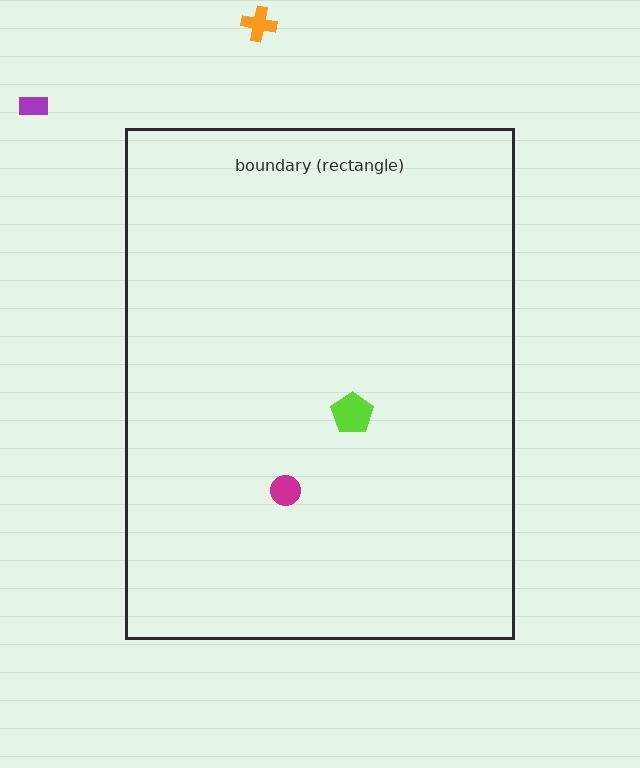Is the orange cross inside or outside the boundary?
Outside.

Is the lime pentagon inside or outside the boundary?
Inside.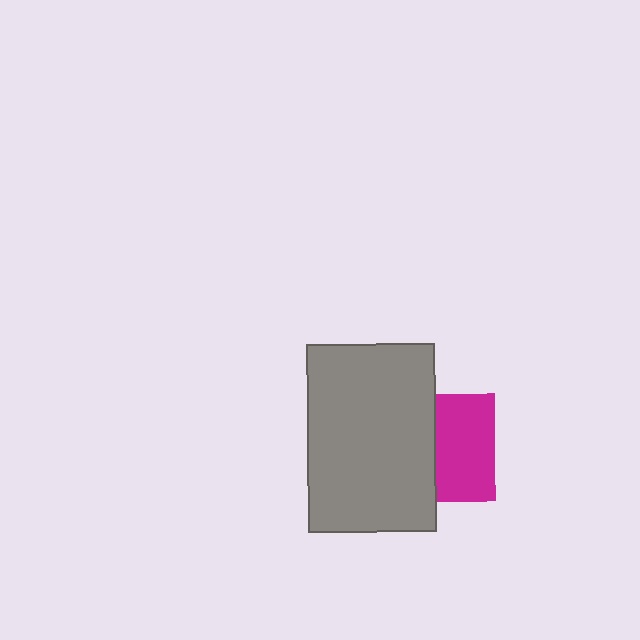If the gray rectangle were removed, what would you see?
You would see the complete magenta square.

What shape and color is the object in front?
The object in front is a gray rectangle.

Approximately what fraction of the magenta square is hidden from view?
Roughly 46% of the magenta square is hidden behind the gray rectangle.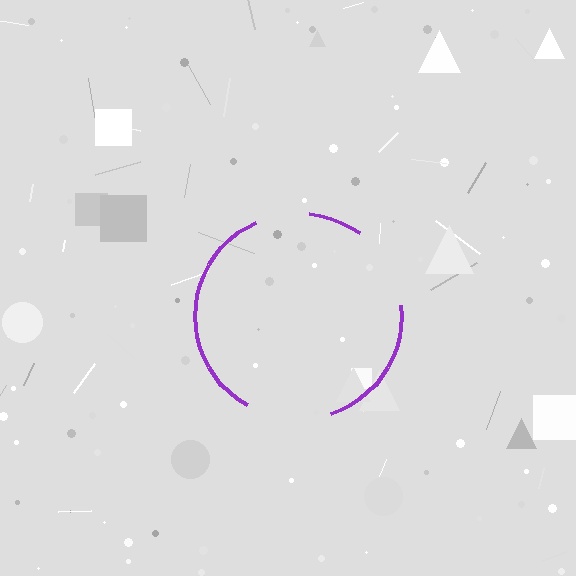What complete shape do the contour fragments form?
The contour fragments form a circle.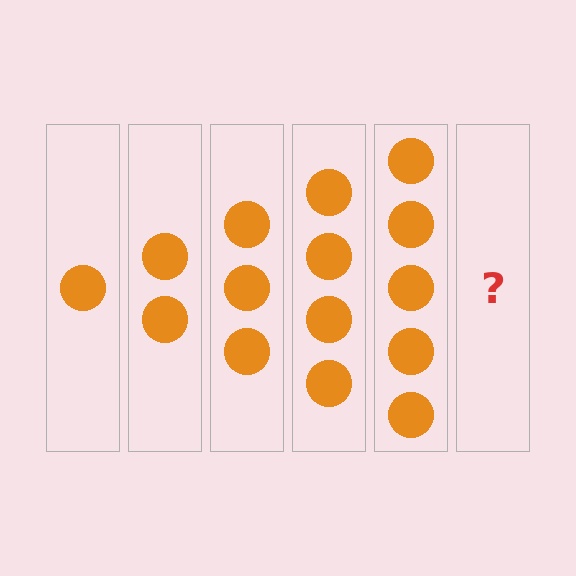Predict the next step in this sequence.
The next step is 6 circles.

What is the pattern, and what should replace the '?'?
The pattern is that each step adds one more circle. The '?' should be 6 circles.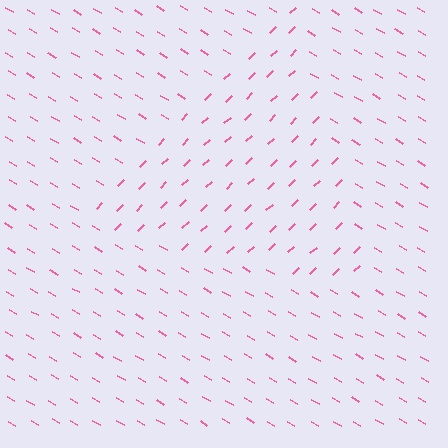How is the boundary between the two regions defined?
The boundary is defined purely by a change in line orientation (approximately 74 degrees difference). All lines are the same color and thickness.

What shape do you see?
I see a triangle.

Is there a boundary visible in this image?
Yes, there is a texture boundary formed by a change in line orientation.